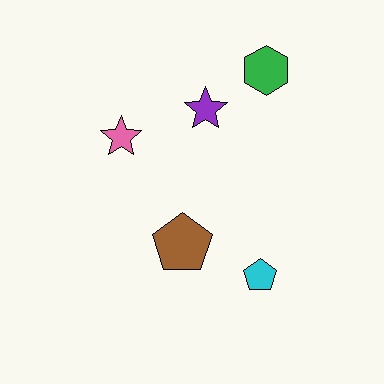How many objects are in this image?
There are 5 objects.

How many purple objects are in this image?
There is 1 purple object.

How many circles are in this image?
There are no circles.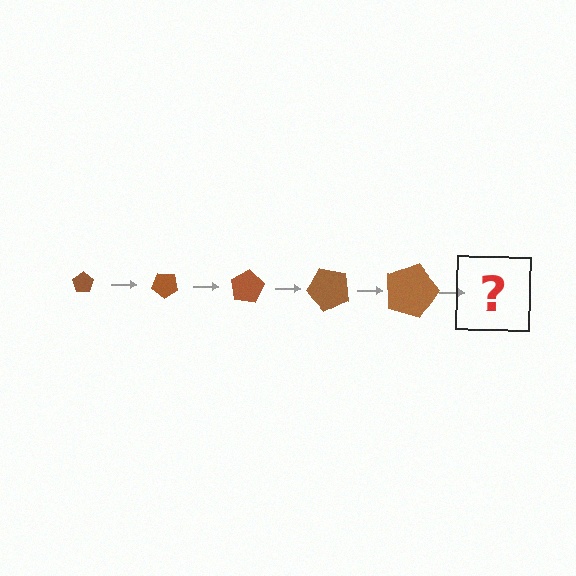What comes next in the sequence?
The next element should be a pentagon, larger than the previous one and rotated 200 degrees from the start.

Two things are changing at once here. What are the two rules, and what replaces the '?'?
The two rules are that the pentagon grows larger each step and it rotates 40 degrees each step. The '?' should be a pentagon, larger than the previous one and rotated 200 degrees from the start.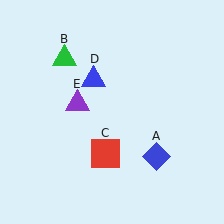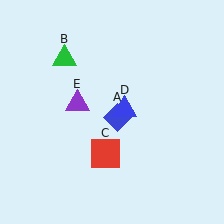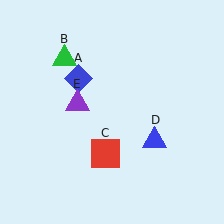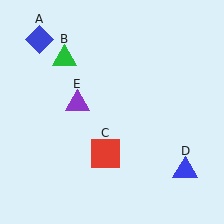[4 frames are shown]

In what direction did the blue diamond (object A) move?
The blue diamond (object A) moved up and to the left.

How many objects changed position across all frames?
2 objects changed position: blue diamond (object A), blue triangle (object D).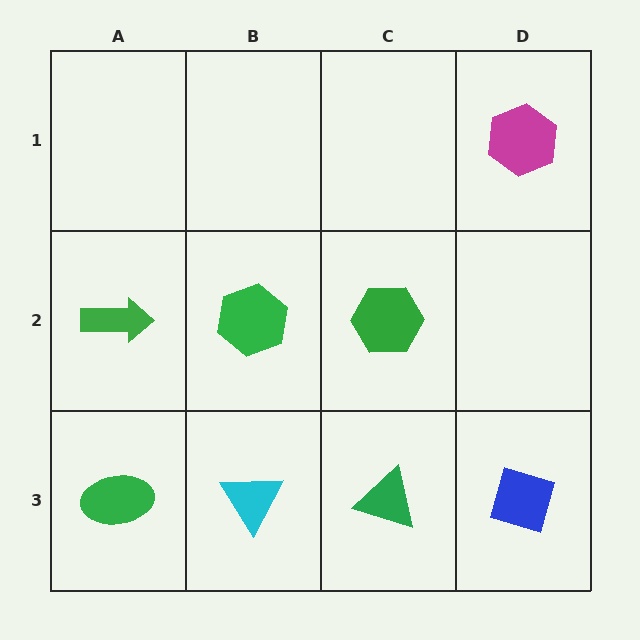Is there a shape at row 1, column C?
No, that cell is empty.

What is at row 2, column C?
A green hexagon.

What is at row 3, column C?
A green triangle.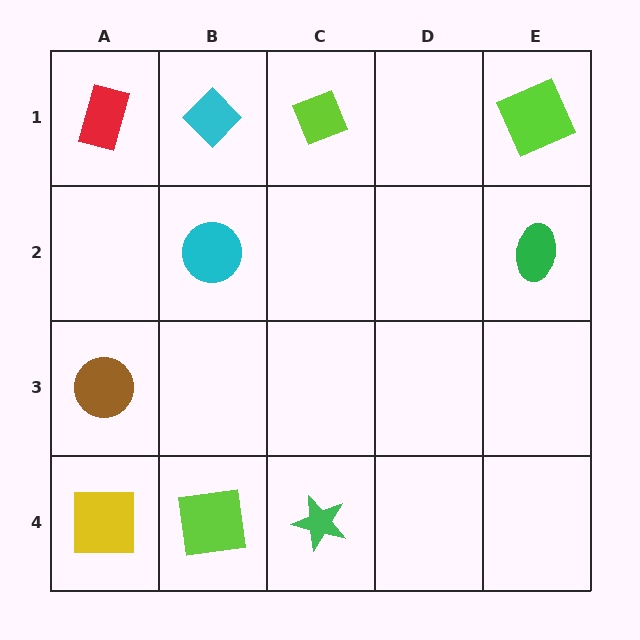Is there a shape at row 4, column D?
No, that cell is empty.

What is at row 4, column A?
A yellow square.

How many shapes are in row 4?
3 shapes.